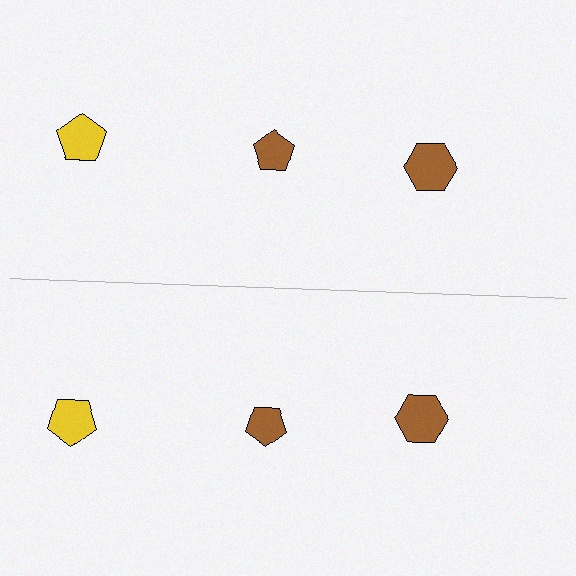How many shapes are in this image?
There are 6 shapes in this image.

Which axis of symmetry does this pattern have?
The pattern has a horizontal axis of symmetry running through the center of the image.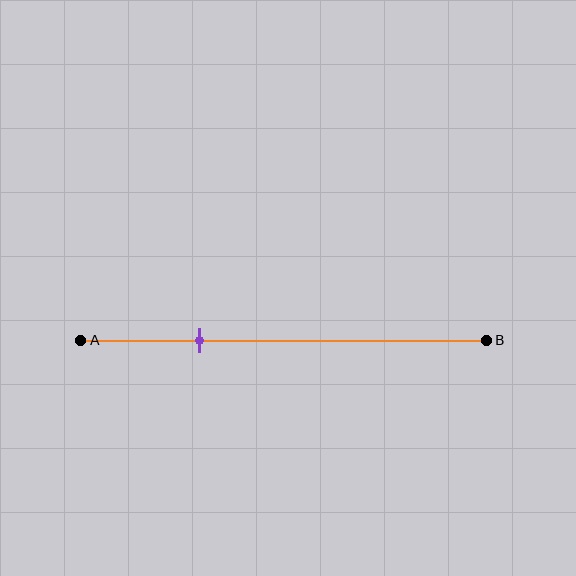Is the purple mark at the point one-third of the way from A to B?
No, the mark is at about 30% from A, not at the 33% one-third point.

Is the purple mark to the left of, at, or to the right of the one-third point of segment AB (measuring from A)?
The purple mark is to the left of the one-third point of segment AB.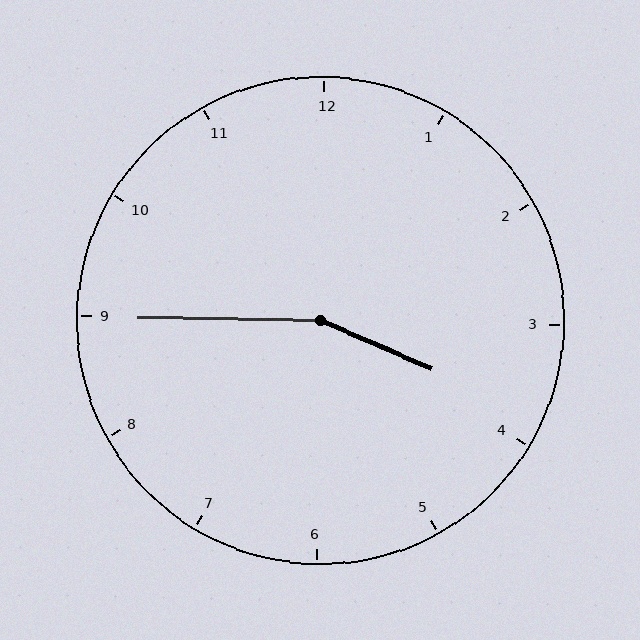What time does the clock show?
3:45.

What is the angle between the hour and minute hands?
Approximately 158 degrees.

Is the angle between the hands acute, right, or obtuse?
It is obtuse.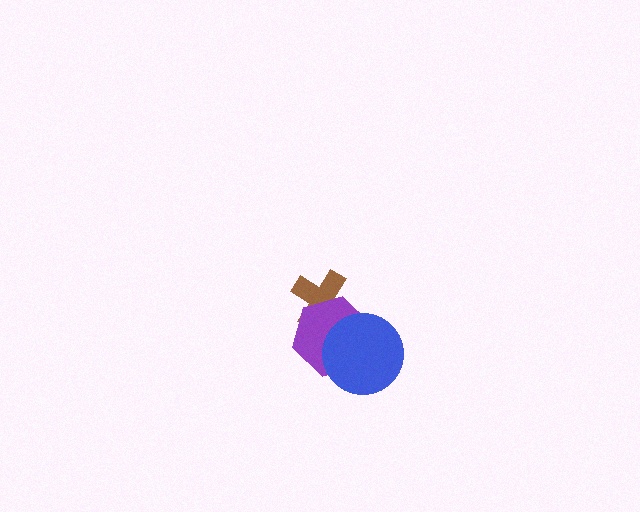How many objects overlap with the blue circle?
1 object overlaps with the blue circle.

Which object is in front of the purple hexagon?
The blue circle is in front of the purple hexagon.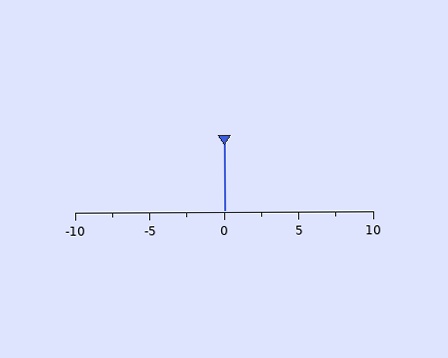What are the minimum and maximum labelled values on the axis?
The axis runs from -10 to 10.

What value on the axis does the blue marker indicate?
The marker indicates approximately 0.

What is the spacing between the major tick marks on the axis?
The major ticks are spaced 5 apart.